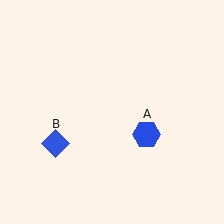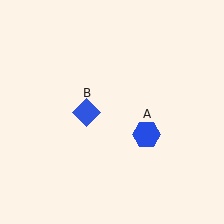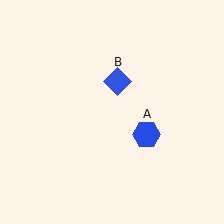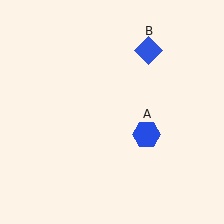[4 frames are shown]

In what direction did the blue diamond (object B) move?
The blue diamond (object B) moved up and to the right.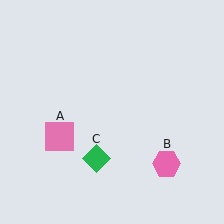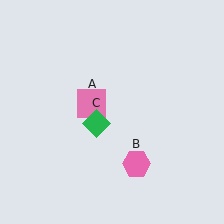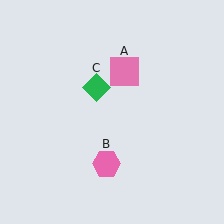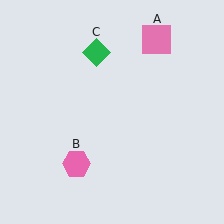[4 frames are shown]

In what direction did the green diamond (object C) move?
The green diamond (object C) moved up.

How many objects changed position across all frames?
3 objects changed position: pink square (object A), pink hexagon (object B), green diamond (object C).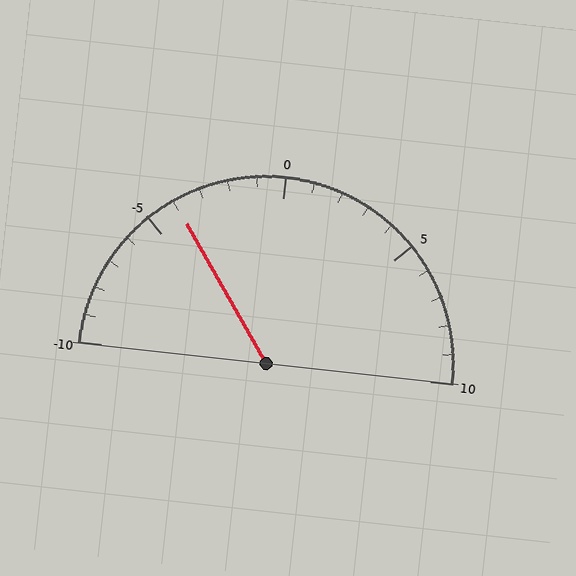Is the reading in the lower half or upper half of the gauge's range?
The reading is in the lower half of the range (-10 to 10).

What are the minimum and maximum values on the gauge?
The gauge ranges from -10 to 10.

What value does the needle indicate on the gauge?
The needle indicates approximately -4.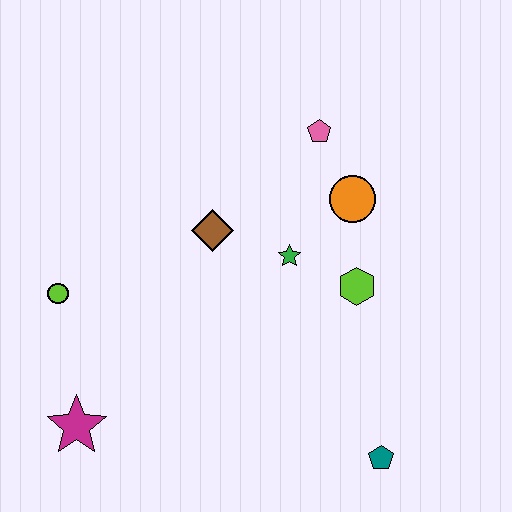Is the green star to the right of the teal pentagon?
No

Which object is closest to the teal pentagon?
The lime hexagon is closest to the teal pentagon.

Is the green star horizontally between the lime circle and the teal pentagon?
Yes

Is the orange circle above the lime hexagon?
Yes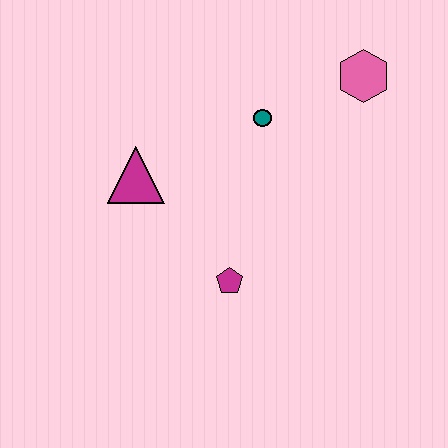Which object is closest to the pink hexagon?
The teal circle is closest to the pink hexagon.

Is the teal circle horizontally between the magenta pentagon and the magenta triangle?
No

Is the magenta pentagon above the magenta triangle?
No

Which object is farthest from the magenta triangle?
The pink hexagon is farthest from the magenta triangle.